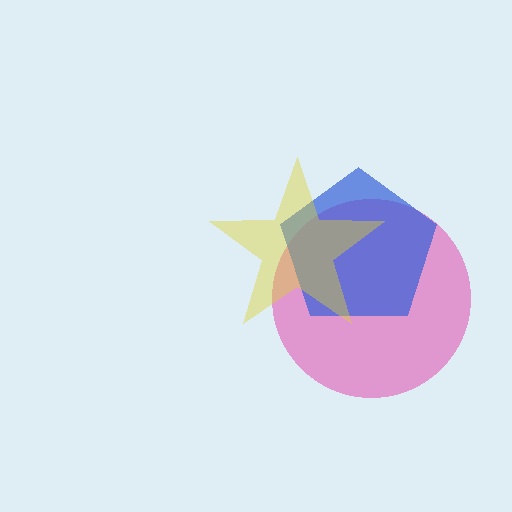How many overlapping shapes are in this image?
There are 3 overlapping shapes in the image.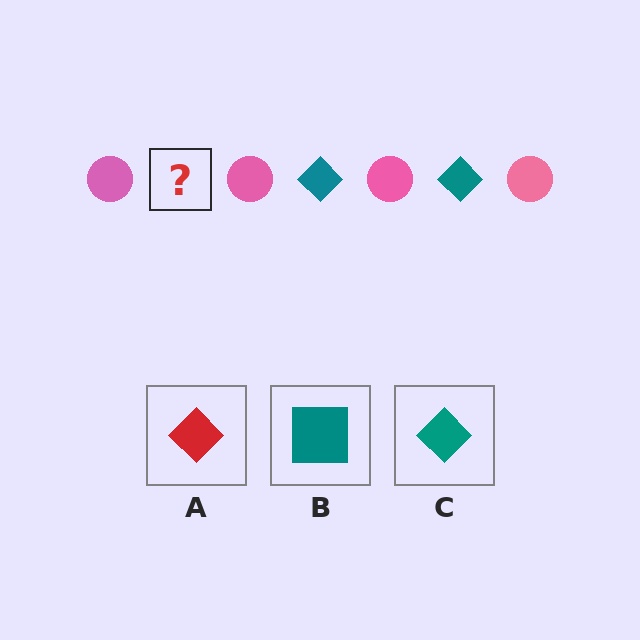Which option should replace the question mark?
Option C.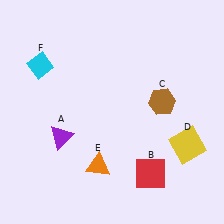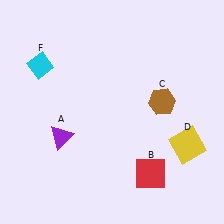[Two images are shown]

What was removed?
The orange triangle (E) was removed in Image 2.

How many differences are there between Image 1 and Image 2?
There is 1 difference between the two images.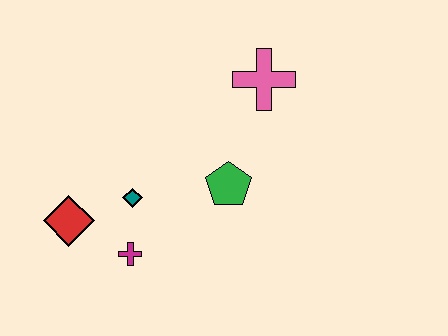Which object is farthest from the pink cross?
The red diamond is farthest from the pink cross.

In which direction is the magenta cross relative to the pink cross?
The magenta cross is below the pink cross.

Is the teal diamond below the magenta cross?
No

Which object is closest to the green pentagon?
The teal diamond is closest to the green pentagon.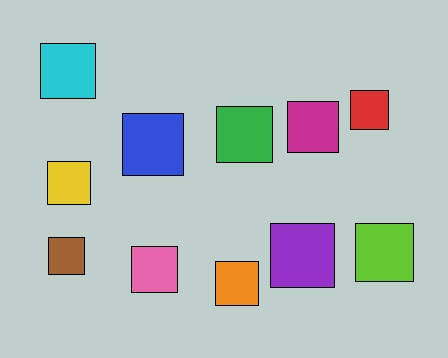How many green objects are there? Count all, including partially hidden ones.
There is 1 green object.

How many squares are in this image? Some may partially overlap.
There are 11 squares.